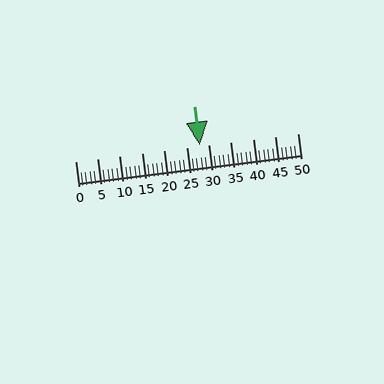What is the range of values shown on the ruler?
The ruler shows values from 0 to 50.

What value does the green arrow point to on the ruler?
The green arrow points to approximately 28.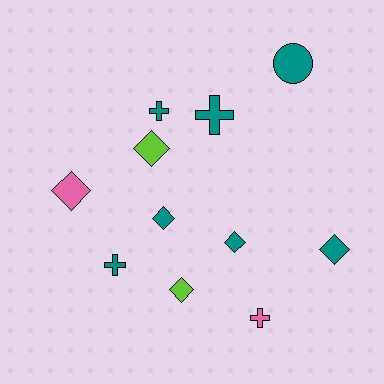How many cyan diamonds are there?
There are no cyan diamonds.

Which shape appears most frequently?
Diamond, with 6 objects.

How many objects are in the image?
There are 11 objects.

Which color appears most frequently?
Teal, with 7 objects.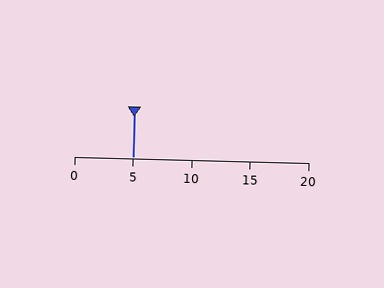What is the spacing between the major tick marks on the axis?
The major ticks are spaced 5 apart.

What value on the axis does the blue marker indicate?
The marker indicates approximately 5.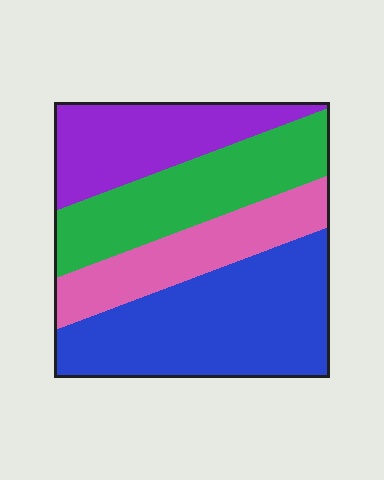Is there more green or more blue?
Blue.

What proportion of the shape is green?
Green covers 24% of the shape.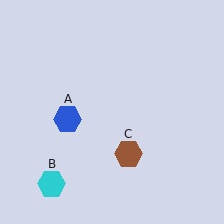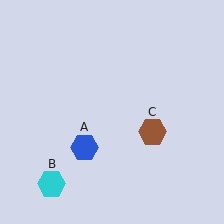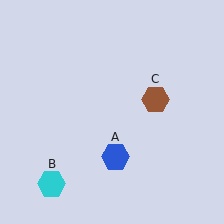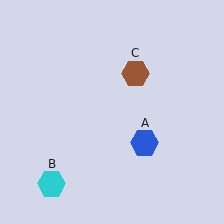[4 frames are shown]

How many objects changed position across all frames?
2 objects changed position: blue hexagon (object A), brown hexagon (object C).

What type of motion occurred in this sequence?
The blue hexagon (object A), brown hexagon (object C) rotated counterclockwise around the center of the scene.